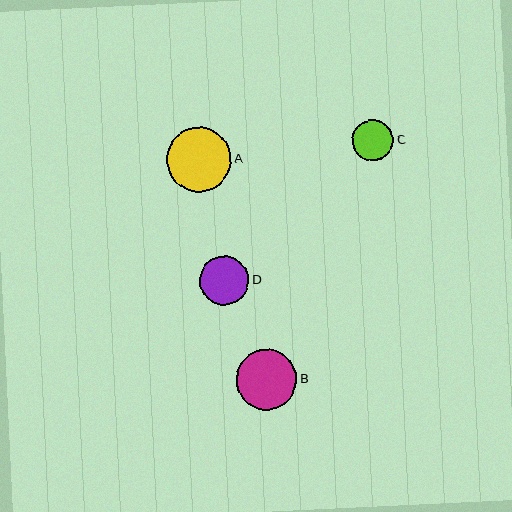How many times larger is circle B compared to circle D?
Circle B is approximately 1.2 times the size of circle D.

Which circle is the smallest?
Circle C is the smallest with a size of approximately 41 pixels.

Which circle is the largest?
Circle A is the largest with a size of approximately 64 pixels.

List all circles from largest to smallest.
From largest to smallest: A, B, D, C.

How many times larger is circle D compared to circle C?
Circle D is approximately 1.2 times the size of circle C.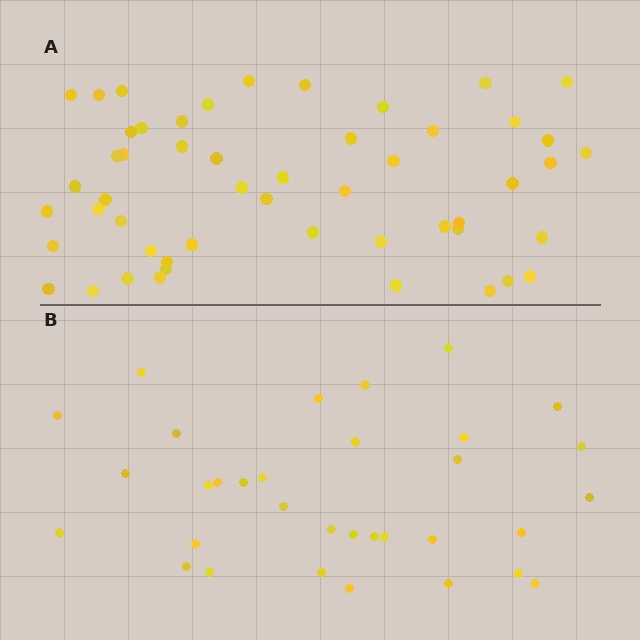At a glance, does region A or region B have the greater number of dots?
Region A (the top region) has more dots.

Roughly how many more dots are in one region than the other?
Region A has approximately 20 more dots than region B.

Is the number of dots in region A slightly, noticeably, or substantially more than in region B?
Region A has substantially more. The ratio is roughly 1.6 to 1.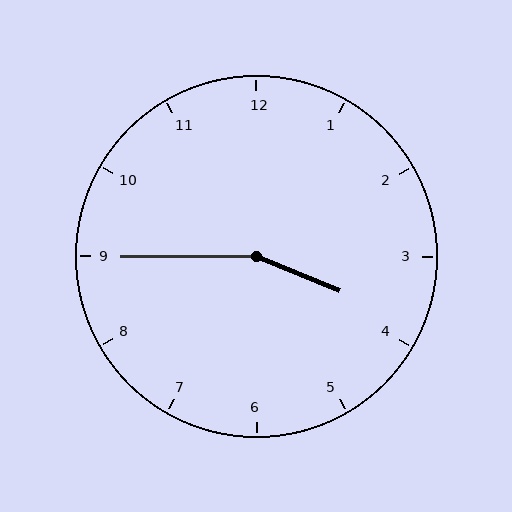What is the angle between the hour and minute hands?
Approximately 158 degrees.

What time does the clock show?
3:45.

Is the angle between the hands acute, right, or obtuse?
It is obtuse.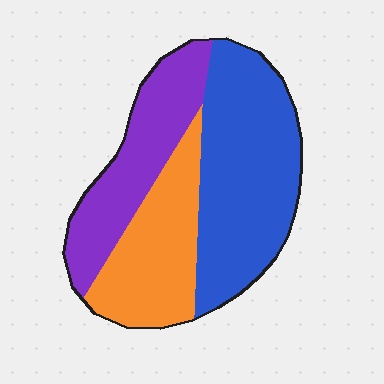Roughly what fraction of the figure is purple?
Purple covers about 30% of the figure.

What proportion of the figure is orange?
Orange takes up about one quarter (1/4) of the figure.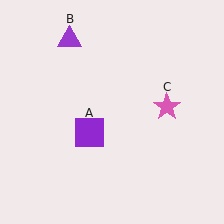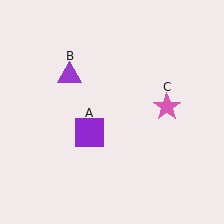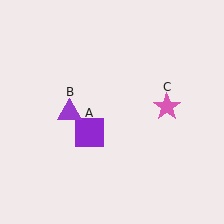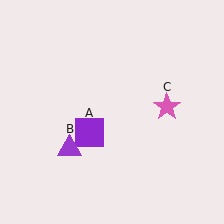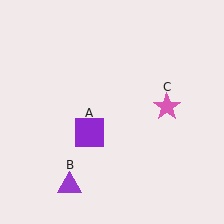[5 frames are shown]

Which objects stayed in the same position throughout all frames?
Purple square (object A) and pink star (object C) remained stationary.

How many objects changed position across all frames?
1 object changed position: purple triangle (object B).